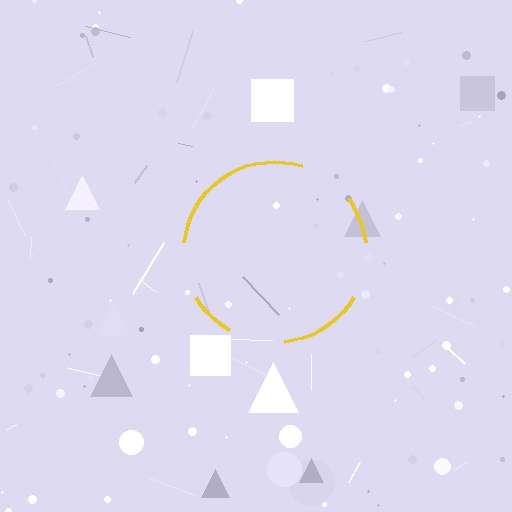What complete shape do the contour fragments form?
The contour fragments form a circle.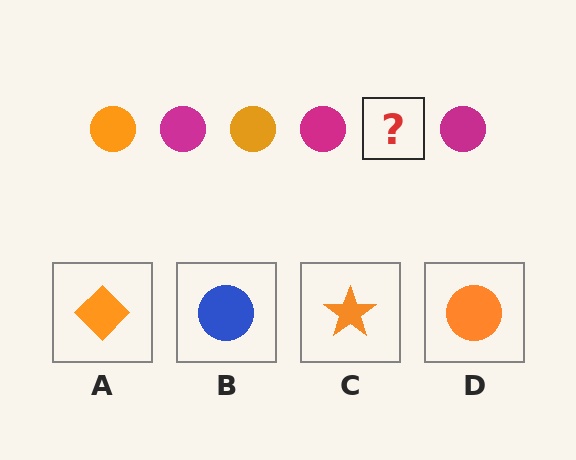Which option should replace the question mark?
Option D.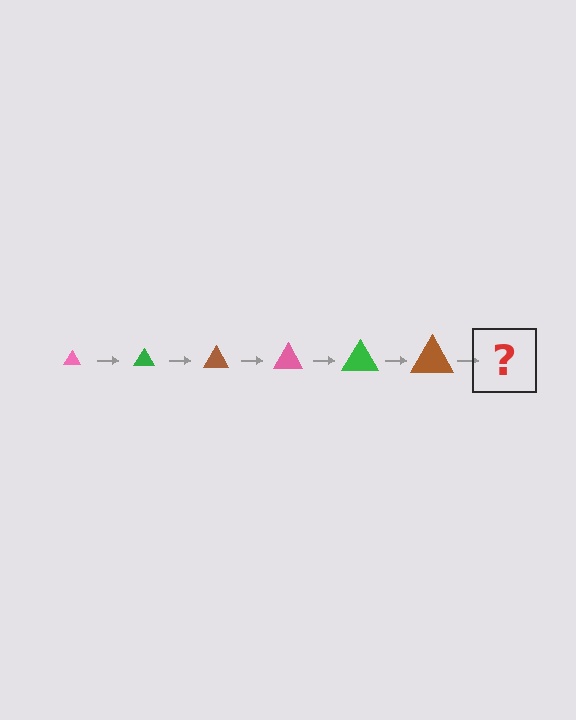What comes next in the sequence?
The next element should be a pink triangle, larger than the previous one.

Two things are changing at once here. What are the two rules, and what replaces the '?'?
The two rules are that the triangle grows larger each step and the color cycles through pink, green, and brown. The '?' should be a pink triangle, larger than the previous one.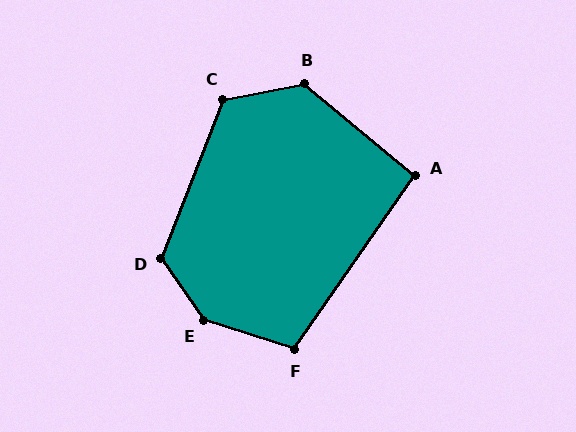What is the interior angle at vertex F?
Approximately 107 degrees (obtuse).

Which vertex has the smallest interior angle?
A, at approximately 95 degrees.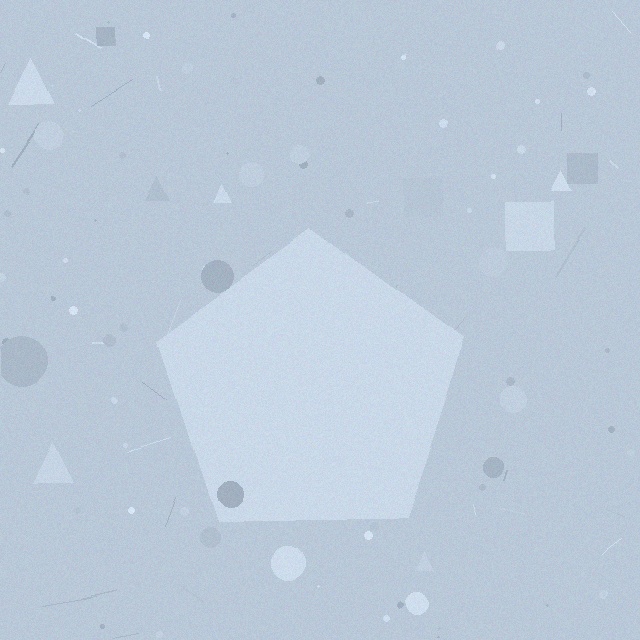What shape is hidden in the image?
A pentagon is hidden in the image.